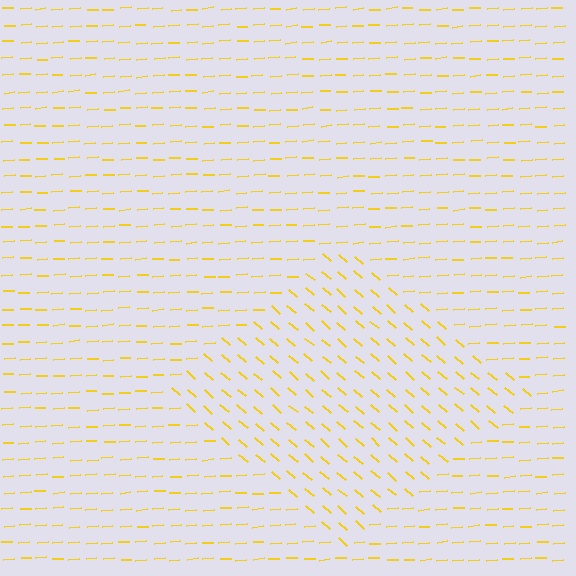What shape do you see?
I see a diamond.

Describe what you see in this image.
The image is filled with small yellow line segments. A diamond region in the image has lines oriented differently from the surrounding lines, creating a visible texture boundary.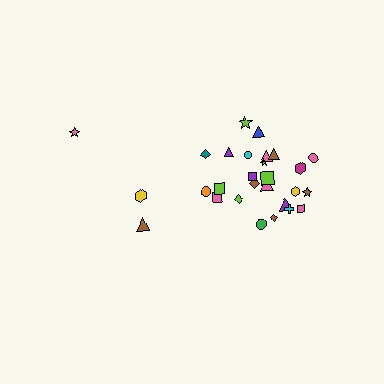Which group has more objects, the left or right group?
The right group.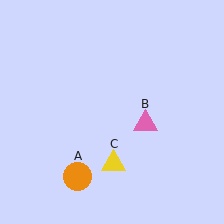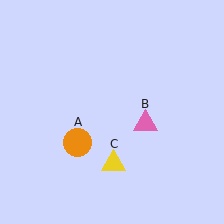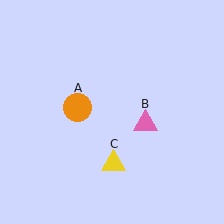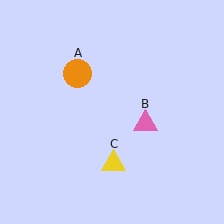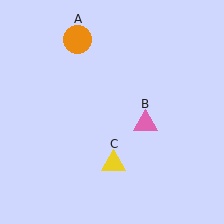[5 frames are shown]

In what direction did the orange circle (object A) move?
The orange circle (object A) moved up.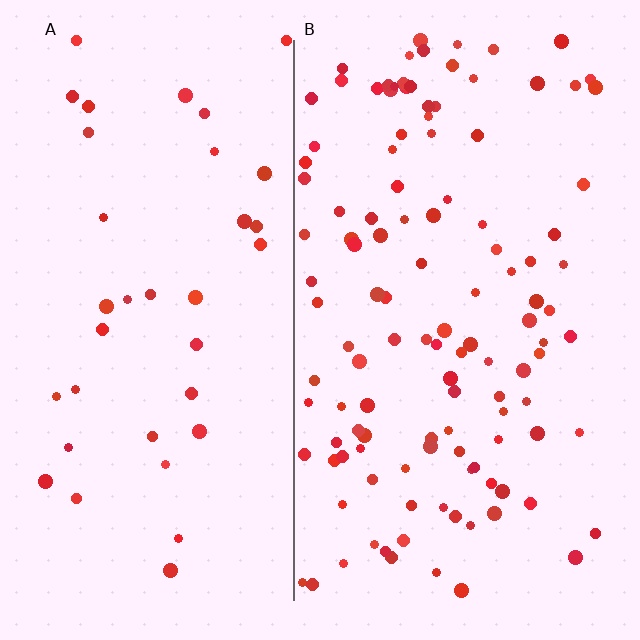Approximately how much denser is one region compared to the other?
Approximately 3.2× — region B over region A.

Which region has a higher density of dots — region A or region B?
B (the right).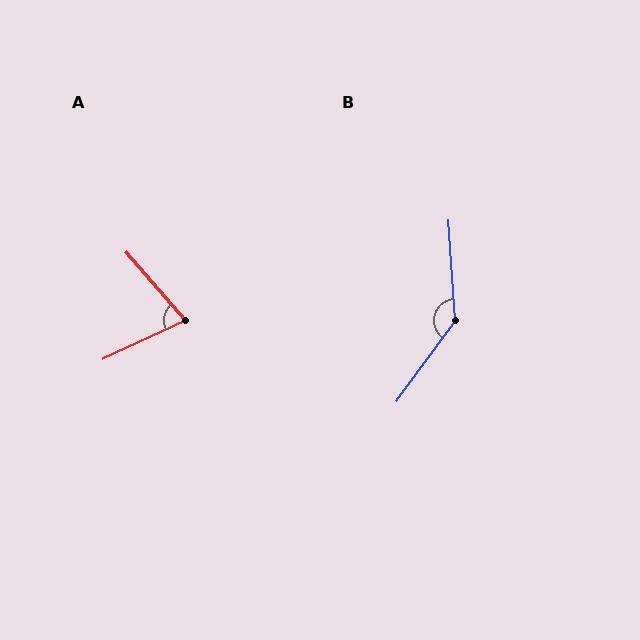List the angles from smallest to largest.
A (74°), B (140°).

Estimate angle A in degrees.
Approximately 74 degrees.